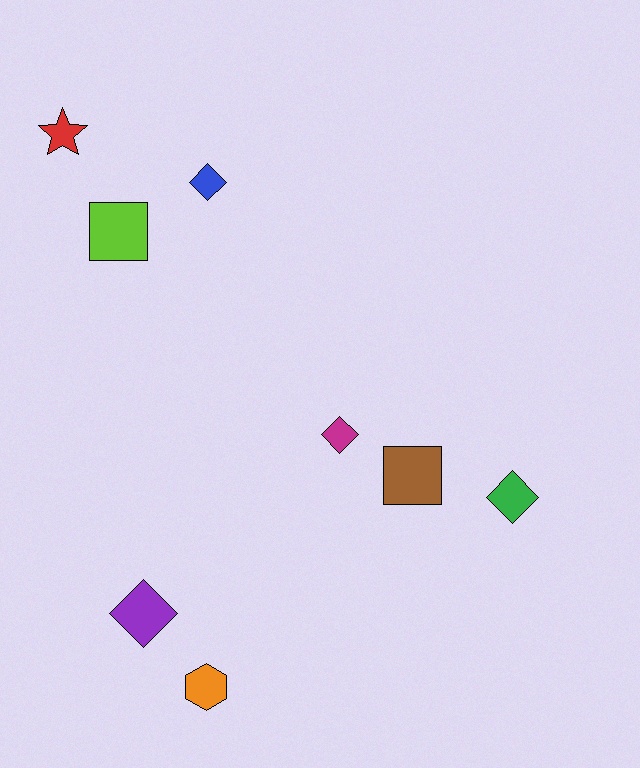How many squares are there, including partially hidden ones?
There are 2 squares.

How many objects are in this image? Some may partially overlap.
There are 8 objects.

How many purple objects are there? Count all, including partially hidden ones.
There is 1 purple object.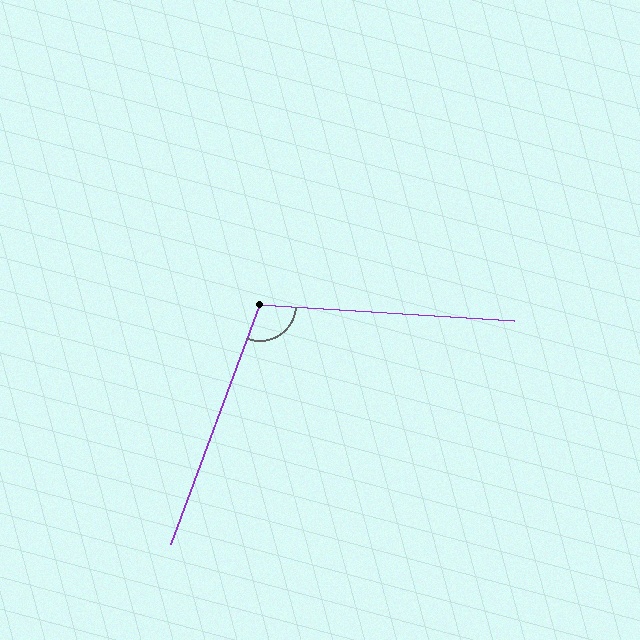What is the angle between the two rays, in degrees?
Approximately 107 degrees.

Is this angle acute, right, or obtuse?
It is obtuse.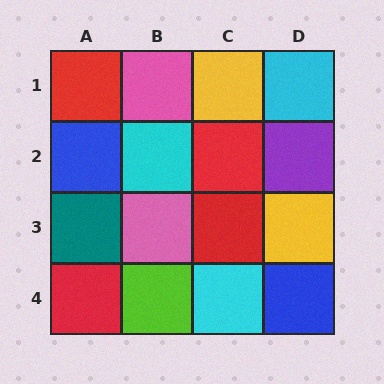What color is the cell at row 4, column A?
Red.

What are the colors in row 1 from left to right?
Red, pink, yellow, cyan.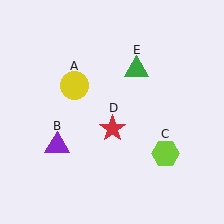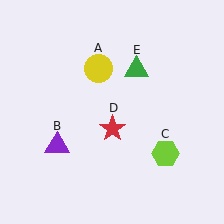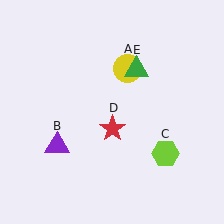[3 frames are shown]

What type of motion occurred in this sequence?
The yellow circle (object A) rotated clockwise around the center of the scene.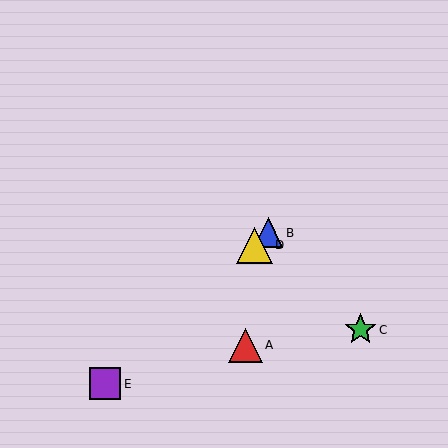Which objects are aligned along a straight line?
Objects B, D, E are aligned along a straight line.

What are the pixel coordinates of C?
Object C is at (360, 330).